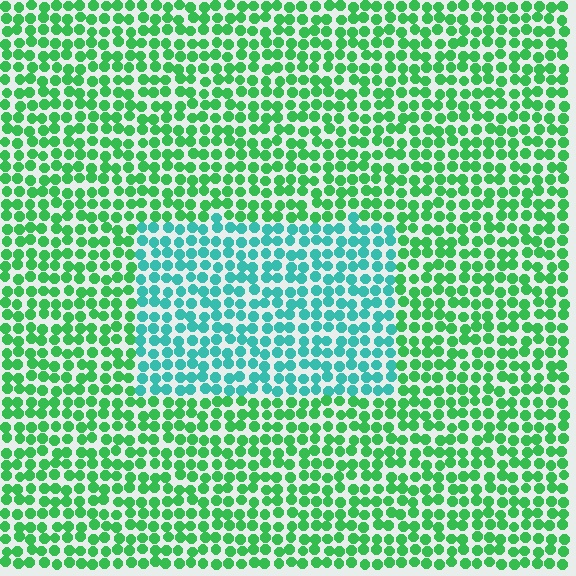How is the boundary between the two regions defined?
The boundary is defined purely by a slight shift in hue (about 41 degrees). Spacing, size, and orientation are identical on both sides.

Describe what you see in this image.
The image is filled with small green elements in a uniform arrangement. A rectangle-shaped region is visible where the elements are tinted to a slightly different hue, forming a subtle color boundary.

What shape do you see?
I see a rectangle.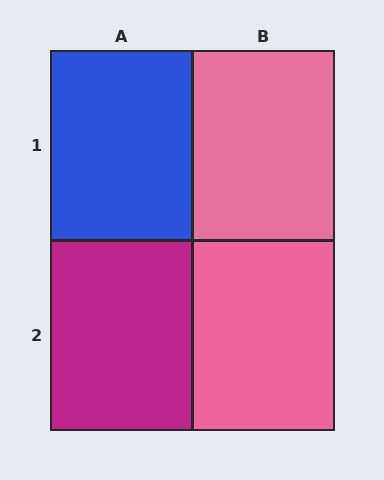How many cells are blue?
1 cell is blue.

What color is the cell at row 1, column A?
Blue.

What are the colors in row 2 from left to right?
Magenta, pink.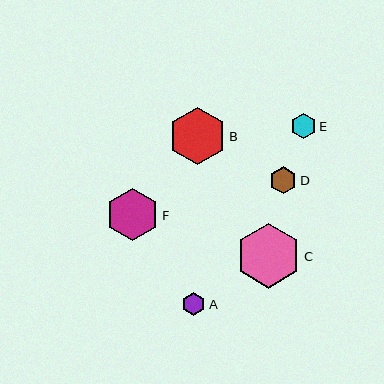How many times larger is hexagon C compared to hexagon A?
Hexagon C is approximately 2.8 times the size of hexagon A.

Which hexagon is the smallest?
Hexagon A is the smallest with a size of approximately 23 pixels.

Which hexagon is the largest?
Hexagon C is the largest with a size of approximately 65 pixels.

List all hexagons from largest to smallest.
From largest to smallest: C, B, F, D, E, A.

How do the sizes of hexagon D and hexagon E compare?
Hexagon D and hexagon E are approximately the same size.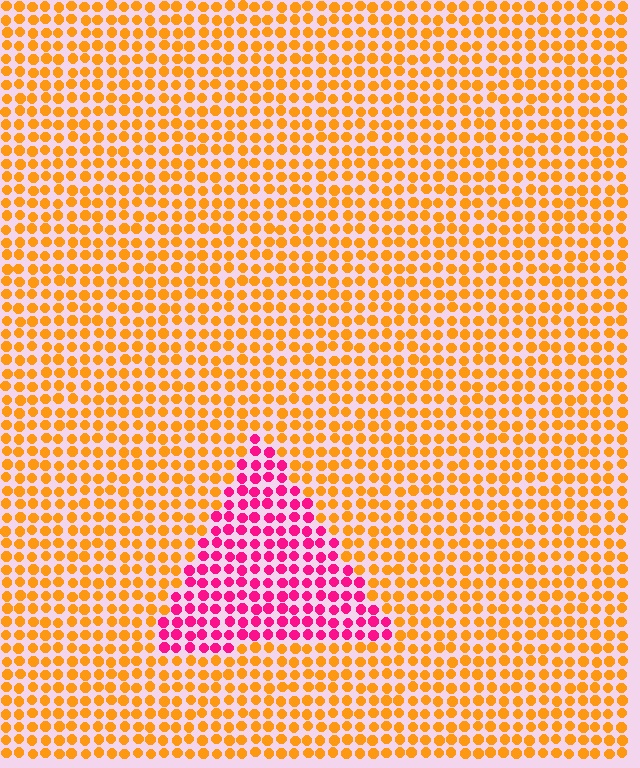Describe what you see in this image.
The image is filled with small orange elements in a uniform arrangement. A triangle-shaped region is visible where the elements are tinted to a slightly different hue, forming a subtle color boundary.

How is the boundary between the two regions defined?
The boundary is defined purely by a slight shift in hue (about 66 degrees). Spacing, size, and orientation are identical on both sides.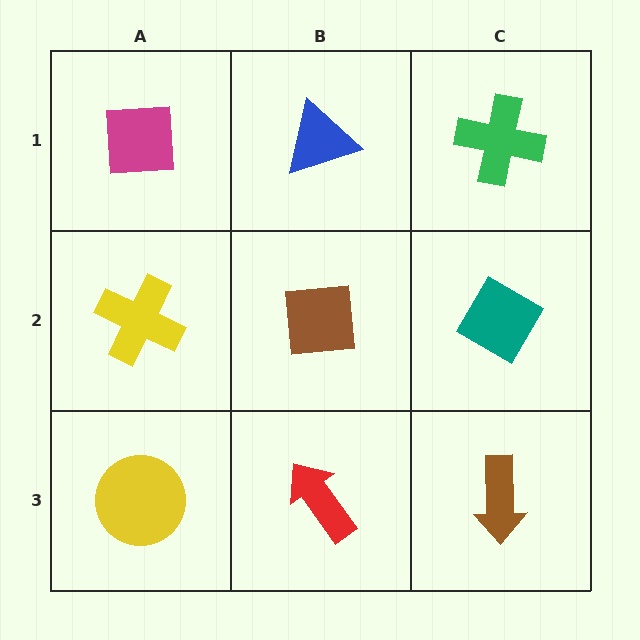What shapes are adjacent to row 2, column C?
A green cross (row 1, column C), a brown arrow (row 3, column C), a brown square (row 2, column B).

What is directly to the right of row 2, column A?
A brown square.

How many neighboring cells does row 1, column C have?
2.